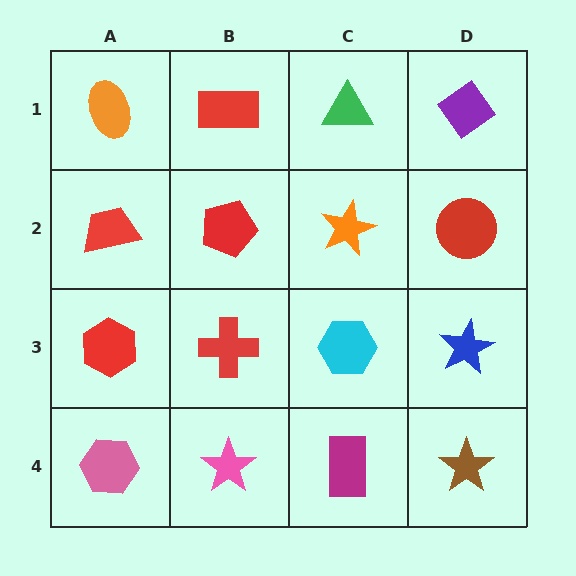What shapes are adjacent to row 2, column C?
A green triangle (row 1, column C), a cyan hexagon (row 3, column C), a red pentagon (row 2, column B), a red circle (row 2, column D).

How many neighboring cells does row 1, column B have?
3.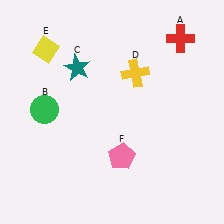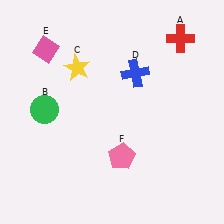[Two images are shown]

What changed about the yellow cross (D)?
In Image 1, D is yellow. In Image 2, it changed to blue.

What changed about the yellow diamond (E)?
In Image 1, E is yellow. In Image 2, it changed to pink.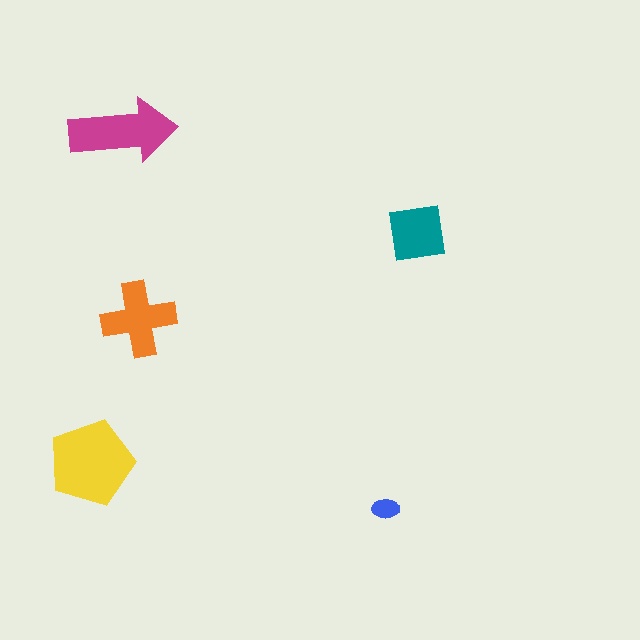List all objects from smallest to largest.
The blue ellipse, the teal square, the orange cross, the magenta arrow, the yellow pentagon.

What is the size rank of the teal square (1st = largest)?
4th.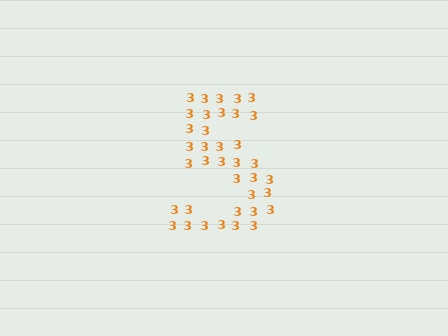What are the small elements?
The small elements are digit 3's.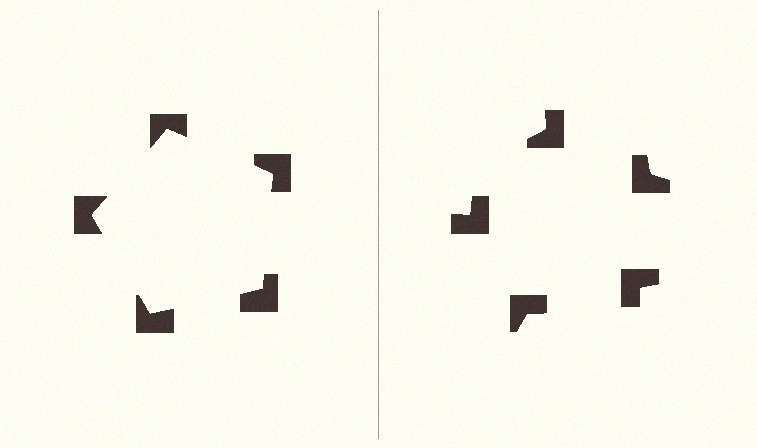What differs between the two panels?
The notched squares are positioned identically on both sides; only the wedge orientations differ. On the left they align to a pentagon; on the right they are misaligned.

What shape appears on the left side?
An illusory pentagon.